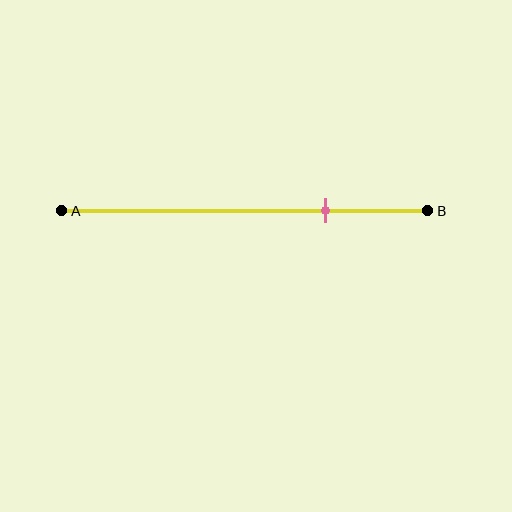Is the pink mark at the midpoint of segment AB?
No, the mark is at about 70% from A, not at the 50% midpoint.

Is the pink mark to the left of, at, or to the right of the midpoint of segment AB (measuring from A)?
The pink mark is to the right of the midpoint of segment AB.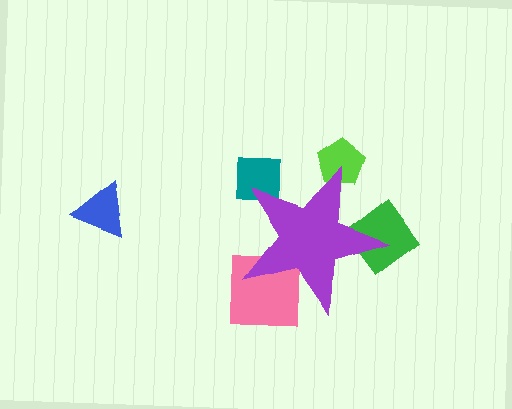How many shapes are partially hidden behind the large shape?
4 shapes are partially hidden.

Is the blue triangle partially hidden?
No, the blue triangle is fully visible.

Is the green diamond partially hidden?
Yes, the green diamond is partially hidden behind the purple star.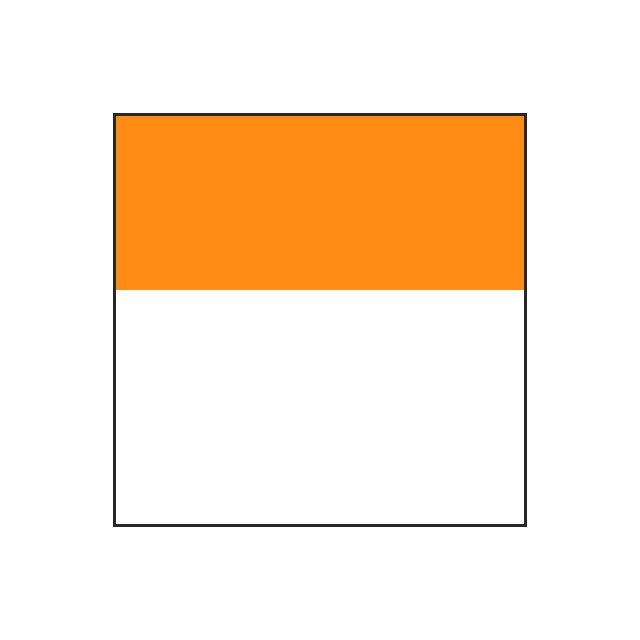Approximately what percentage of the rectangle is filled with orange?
Approximately 45%.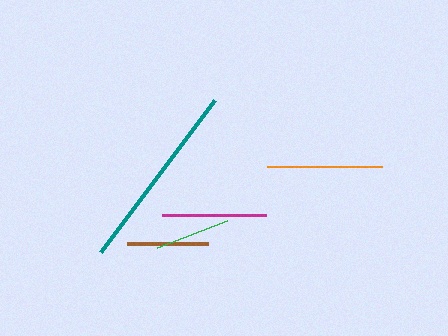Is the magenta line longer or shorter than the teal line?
The teal line is longer than the magenta line.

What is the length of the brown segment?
The brown segment is approximately 81 pixels long.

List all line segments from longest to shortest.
From longest to shortest: teal, orange, magenta, brown, green.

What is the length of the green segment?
The green segment is approximately 75 pixels long.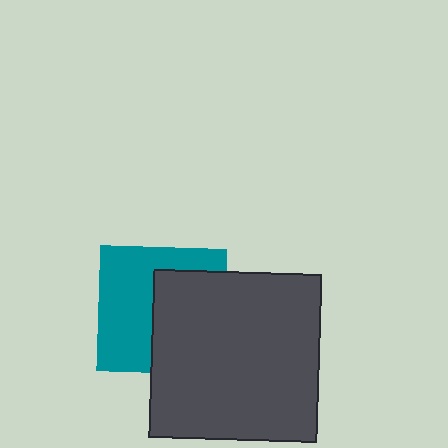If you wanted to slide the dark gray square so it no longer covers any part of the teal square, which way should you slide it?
Slide it right — that is the most direct way to separate the two shapes.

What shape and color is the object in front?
The object in front is a dark gray square.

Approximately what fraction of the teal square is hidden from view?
Roughly 47% of the teal square is hidden behind the dark gray square.